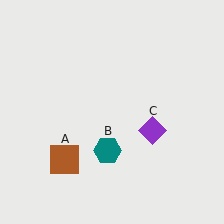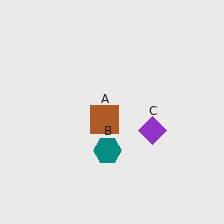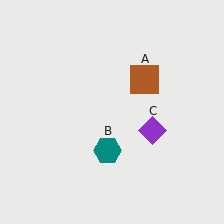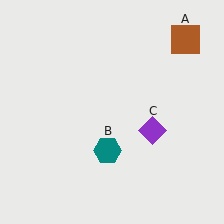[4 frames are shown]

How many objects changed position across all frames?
1 object changed position: brown square (object A).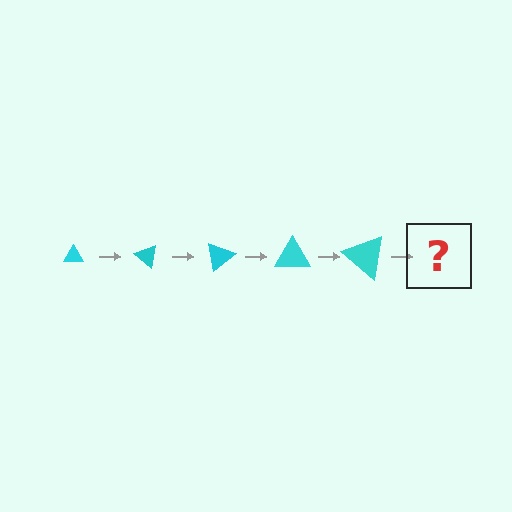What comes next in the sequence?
The next element should be a triangle, larger than the previous one and rotated 200 degrees from the start.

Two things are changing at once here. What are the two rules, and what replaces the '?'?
The two rules are that the triangle grows larger each step and it rotates 40 degrees each step. The '?' should be a triangle, larger than the previous one and rotated 200 degrees from the start.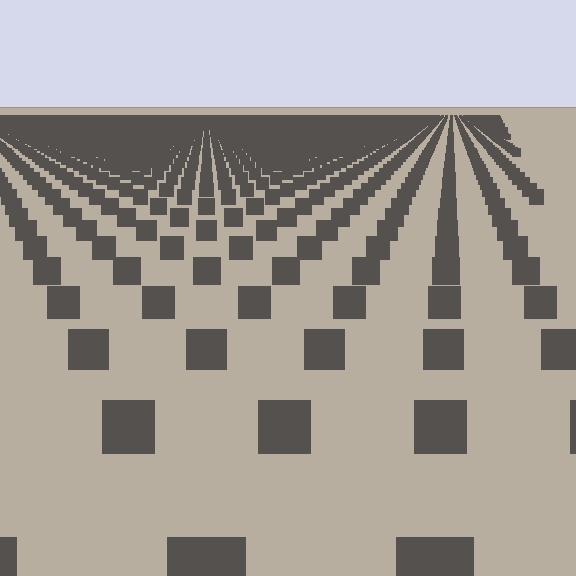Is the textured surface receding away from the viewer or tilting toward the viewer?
The surface is receding away from the viewer. Texture elements get smaller and denser toward the top.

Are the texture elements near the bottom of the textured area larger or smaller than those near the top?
Larger. Near the bottom, elements are closer to the viewer and appear at a bigger on-screen size.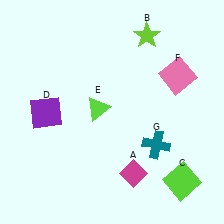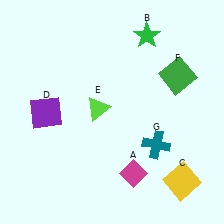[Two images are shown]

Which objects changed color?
B changed from lime to green. C changed from lime to yellow. F changed from pink to green.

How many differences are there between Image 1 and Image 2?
There are 3 differences between the two images.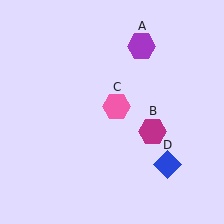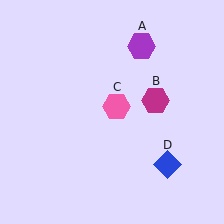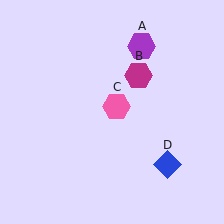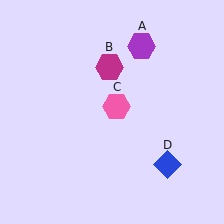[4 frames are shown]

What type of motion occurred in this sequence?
The magenta hexagon (object B) rotated counterclockwise around the center of the scene.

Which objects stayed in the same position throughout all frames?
Purple hexagon (object A) and pink hexagon (object C) and blue diamond (object D) remained stationary.